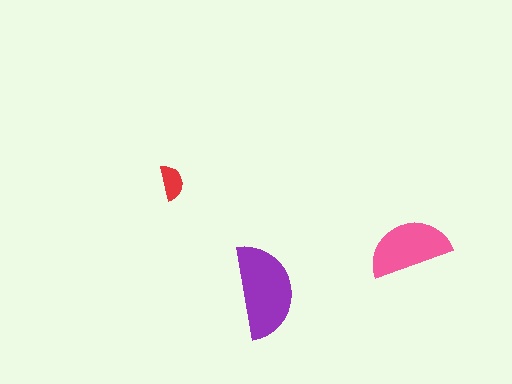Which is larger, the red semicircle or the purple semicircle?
The purple one.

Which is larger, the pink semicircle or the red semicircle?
The pink one.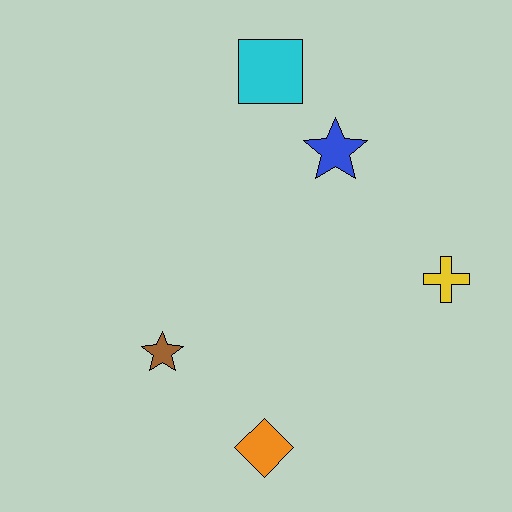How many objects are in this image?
There are 5 objects.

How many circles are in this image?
There are no circles.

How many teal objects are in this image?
There are no teal objects.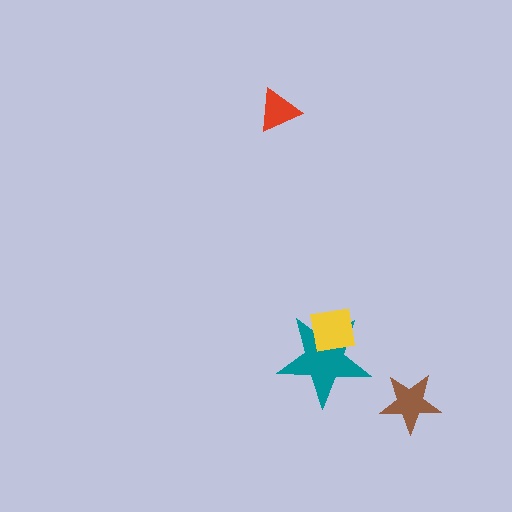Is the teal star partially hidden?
Yes, it is partially covered by another shape.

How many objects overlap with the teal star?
1 object overlaps with the teal star.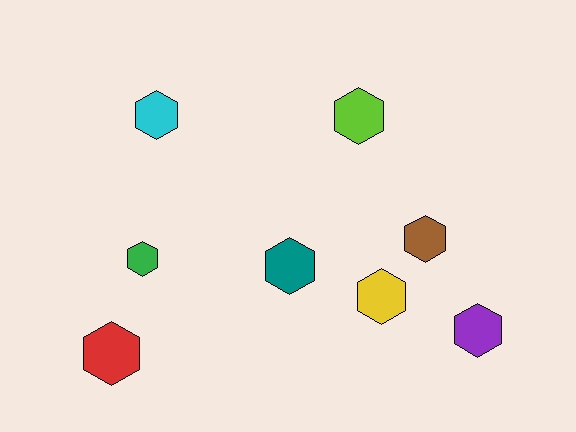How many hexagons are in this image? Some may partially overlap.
There are 8 hexagons.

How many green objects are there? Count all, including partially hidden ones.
There is 1 green object.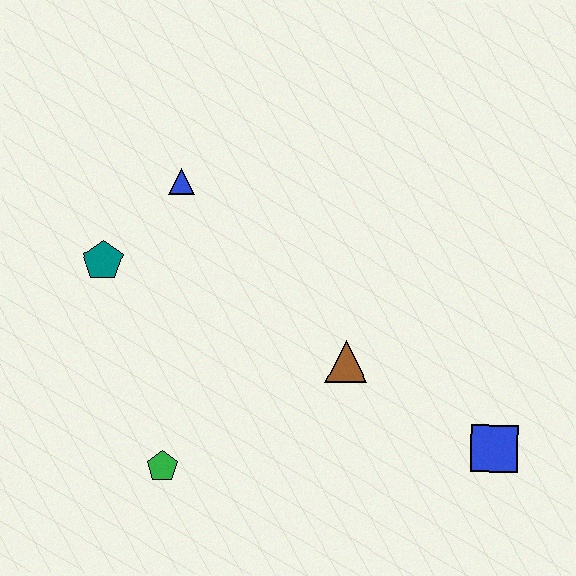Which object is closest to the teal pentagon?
The blue triangle is closest to the teal pentagon.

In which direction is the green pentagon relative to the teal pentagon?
The green pentagon is below the teal pentagon.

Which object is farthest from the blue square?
The teal pentagon is farthest from the blue square.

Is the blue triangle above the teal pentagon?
Yes